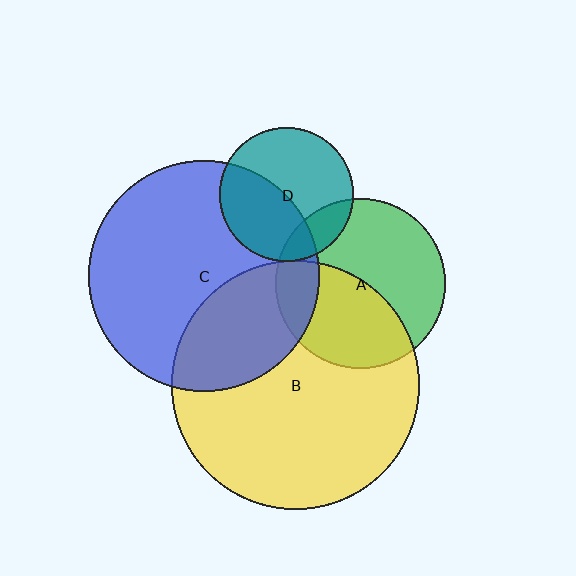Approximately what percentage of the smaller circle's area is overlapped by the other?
Approximately 15%.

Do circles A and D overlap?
Yes.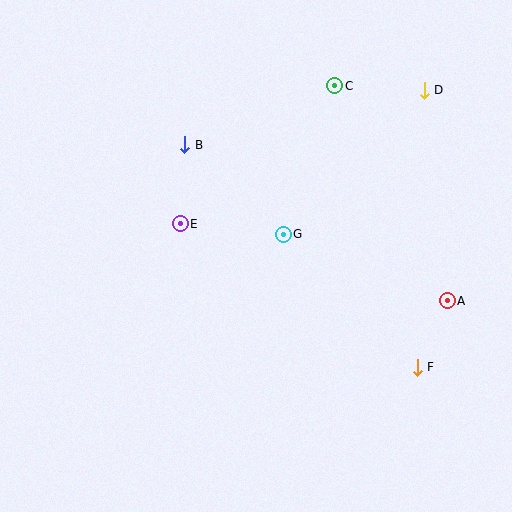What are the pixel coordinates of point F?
Point F is at (417, 367).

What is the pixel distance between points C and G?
The distance between C and G is 158 pixels.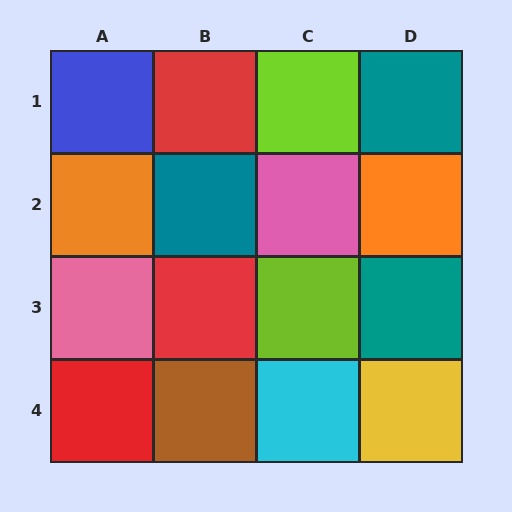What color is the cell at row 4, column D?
Yellow.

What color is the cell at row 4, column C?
Cyan.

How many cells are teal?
3 cells are teal.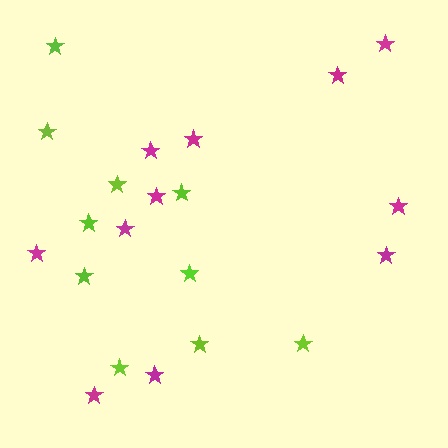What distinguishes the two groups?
There are 2 groups: one group of magenta stars (11) and one group of lime stars (10).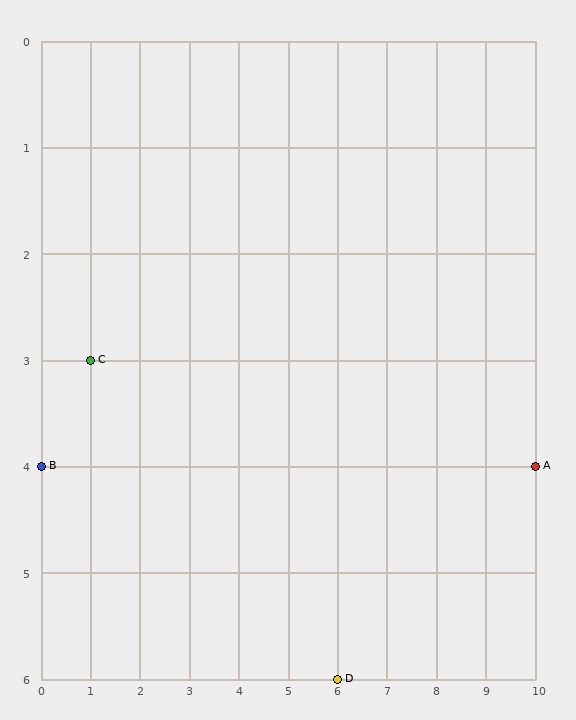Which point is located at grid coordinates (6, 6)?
Point D is at (6, 6).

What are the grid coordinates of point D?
Point D is at grid coordinates (6, 6).